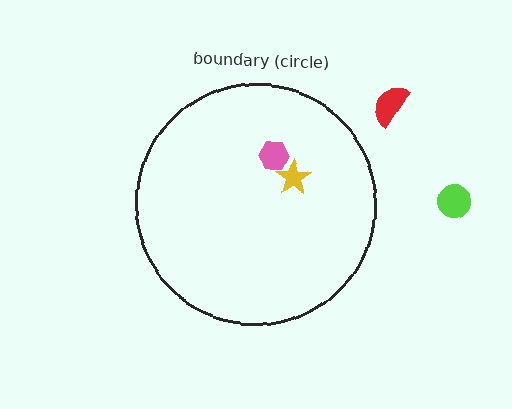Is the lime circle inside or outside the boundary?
Outside.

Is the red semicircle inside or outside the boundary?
Outside.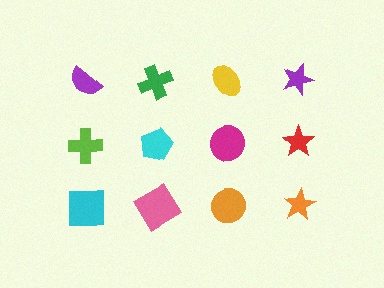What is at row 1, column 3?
A yellow ellipse.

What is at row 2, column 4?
A red star.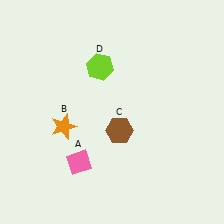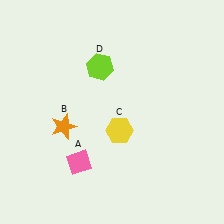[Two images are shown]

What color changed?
The hexagon (C) changed from brown in Image 1 to yellow in Image 2.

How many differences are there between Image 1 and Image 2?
There is 1 difference between the two images.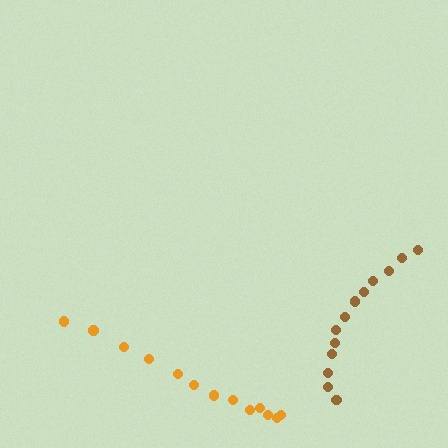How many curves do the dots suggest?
There are 2 distinct paths.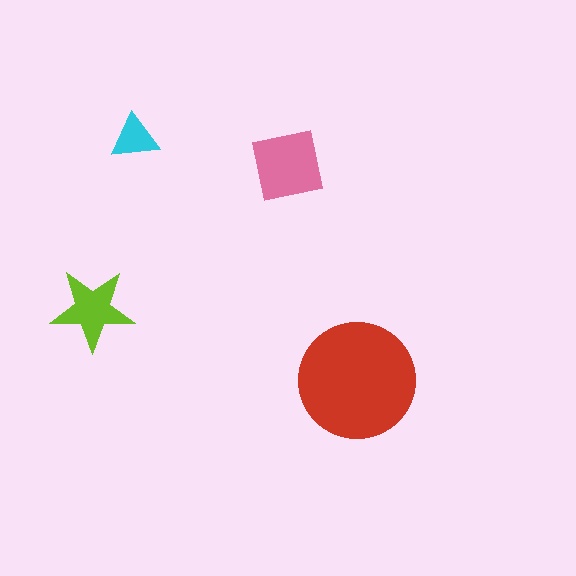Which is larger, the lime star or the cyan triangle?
The lime star.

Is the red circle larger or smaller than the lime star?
Larger.